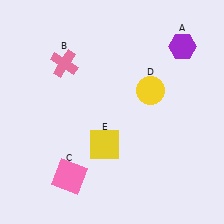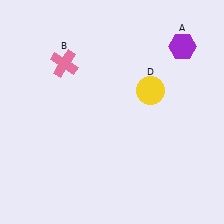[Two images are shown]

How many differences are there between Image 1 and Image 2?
There are 2 differences between the two images.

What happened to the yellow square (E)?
The yellow square (E) was removed in Image 2. It was in the bottom-left area of Image 1.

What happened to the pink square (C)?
The pink square (C) was removed in Image 2. It was in the bottom-left area of Image 1.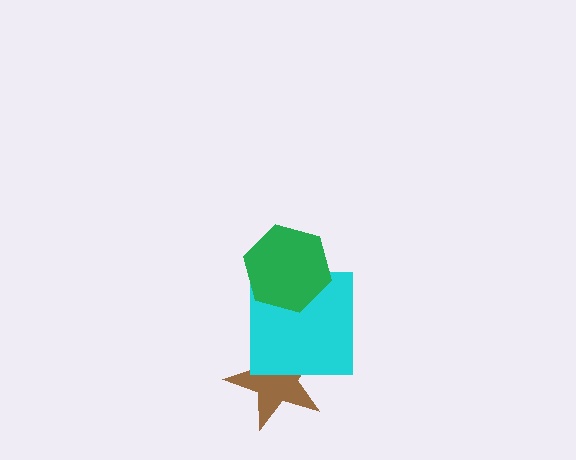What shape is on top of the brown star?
The cyan square is on top of the brown star.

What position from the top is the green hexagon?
The green hexagon is 1st from the top.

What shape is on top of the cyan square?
The green hexagon is on top of the cyan square.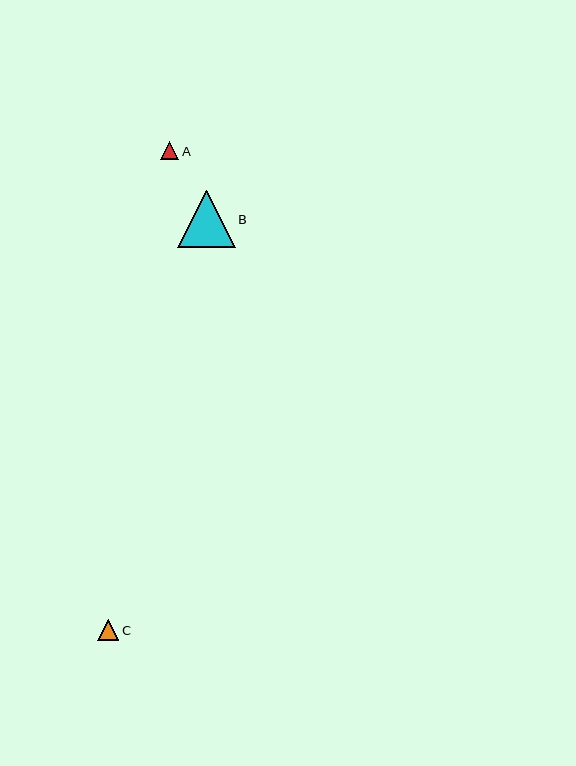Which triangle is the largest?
Triangle B is the largest with a size of approximately 57 pixels.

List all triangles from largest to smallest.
From largest to smallest: B, C, A.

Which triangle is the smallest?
Triangle A is the smallest with a size of approximately 18 pixels.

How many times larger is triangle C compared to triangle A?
Triangle C is approximately 1.2 times the size of triangle A.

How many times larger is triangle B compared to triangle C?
Triangle B is approximately 2.7 times the size of triangle C.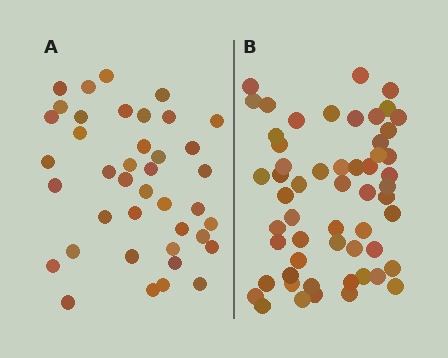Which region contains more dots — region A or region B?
Region B (the right region) has more dots.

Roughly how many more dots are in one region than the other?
Region B has approximately 15 more dots than region A.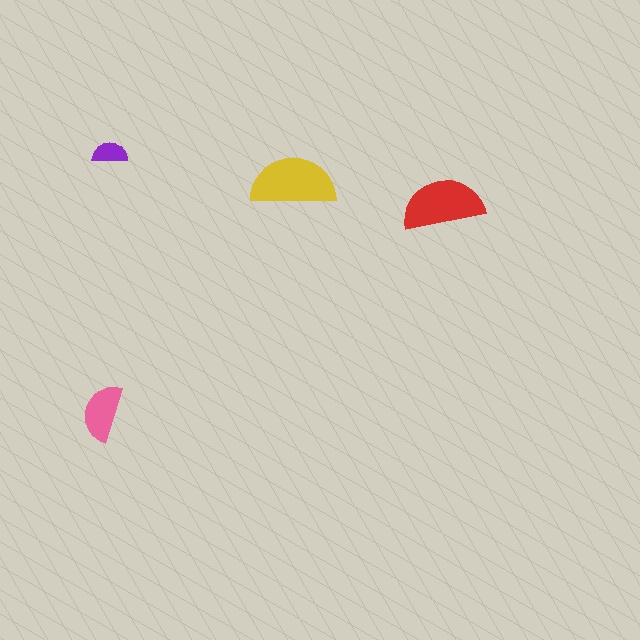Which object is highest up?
The purple semicircle is topmost.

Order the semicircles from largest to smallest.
the yellow one, the red one, the pink one, the purple one.